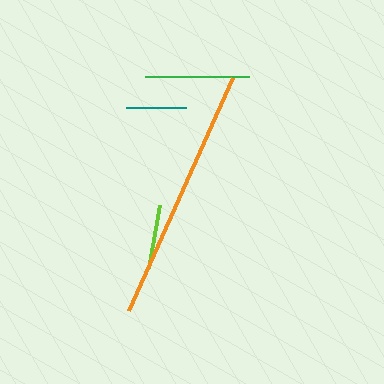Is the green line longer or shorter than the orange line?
The orange line is longer than the green line.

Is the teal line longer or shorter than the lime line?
The lime line is longer than the teal line.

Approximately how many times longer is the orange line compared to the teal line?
The orange line is approximately 4.2 times the length of the teal line.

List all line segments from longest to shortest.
From longest to shortest: orange, green, lime, teal.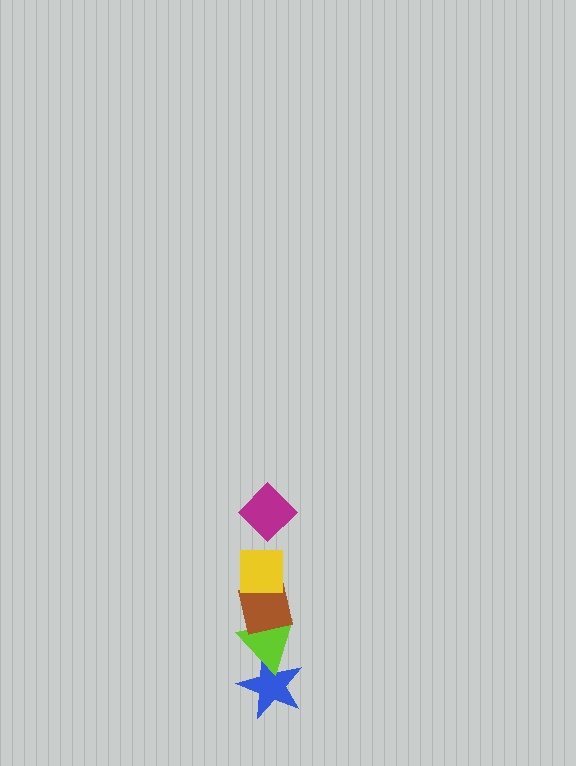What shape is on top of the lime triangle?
The brown square is on top of the lime triangle.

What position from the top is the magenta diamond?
The magenta diamond is 1st from the top.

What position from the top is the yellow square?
The yellow square is 2nd from the top.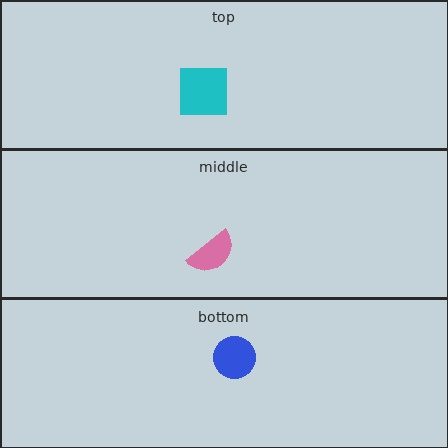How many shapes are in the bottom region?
1.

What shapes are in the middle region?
The pink semicircle.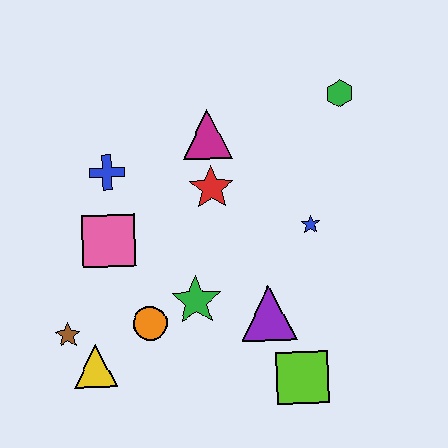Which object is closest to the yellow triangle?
The brown star is closest to the yellow triangle.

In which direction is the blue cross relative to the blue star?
The blue cross is to the left of the blue star.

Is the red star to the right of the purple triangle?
No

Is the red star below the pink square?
No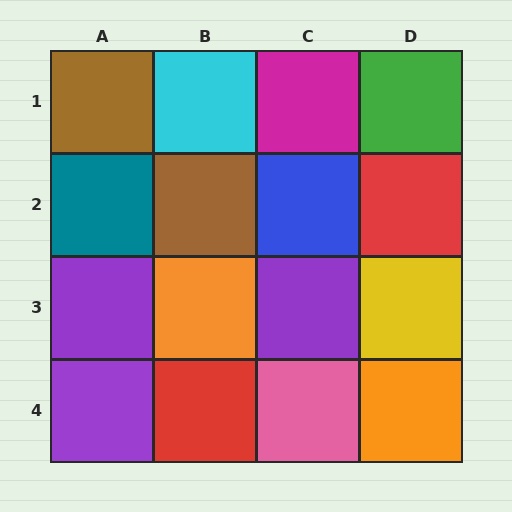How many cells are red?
2 cells are red.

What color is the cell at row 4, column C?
Pink.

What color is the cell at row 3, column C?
Purple.